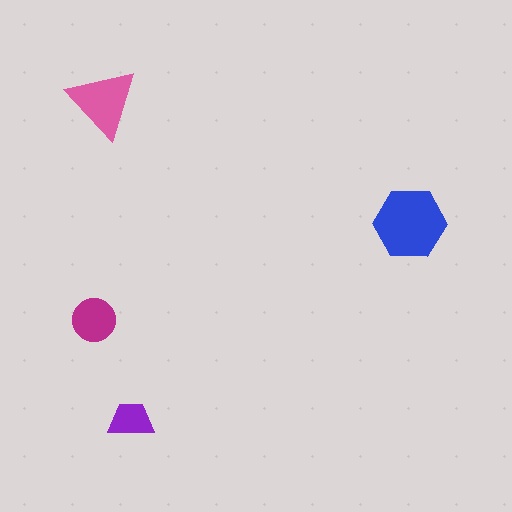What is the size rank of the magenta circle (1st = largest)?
3rd.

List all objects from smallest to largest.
The purple trapezoid, the magenta circle, the pink triangle, the blue hexagon.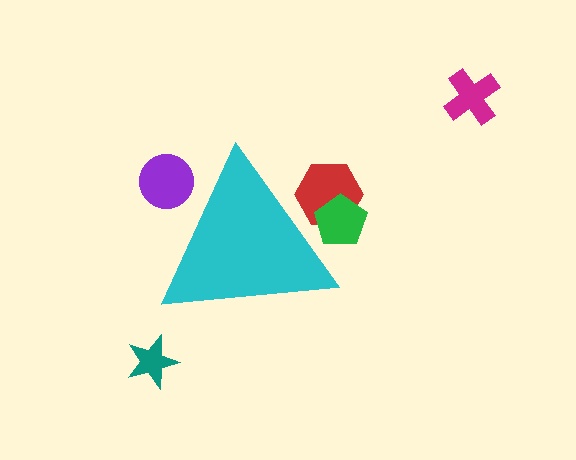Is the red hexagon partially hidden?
Yes, the red hexagon is partially hidden behind the cyan triangle.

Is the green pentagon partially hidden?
Yes, the green pentagon is partially hidden behind the cyan triangle.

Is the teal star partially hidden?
No, the teal star is fully visible.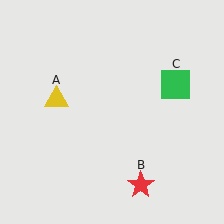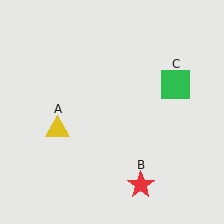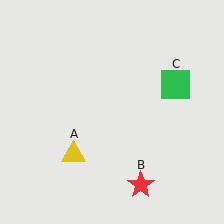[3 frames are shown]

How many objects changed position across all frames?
1 object changed position: yellow triangle (object A).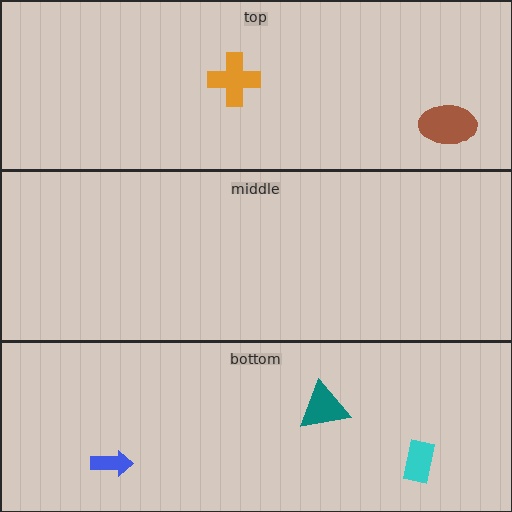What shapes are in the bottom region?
The teal triangle, the blue arrow, the cyan rectangle.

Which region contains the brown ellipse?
The top region.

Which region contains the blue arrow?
The bottom region.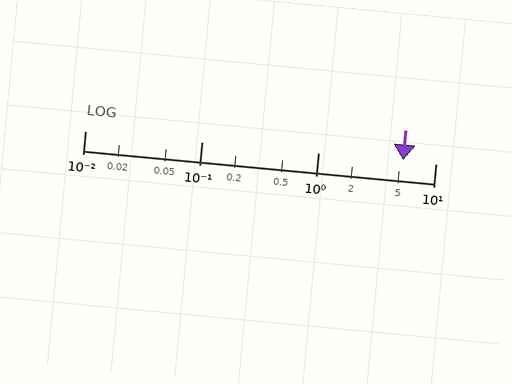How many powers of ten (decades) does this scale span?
The scale spans 3 decades, from 0.01 to 10.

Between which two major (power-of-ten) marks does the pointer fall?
The pointer is between 1 and 10.